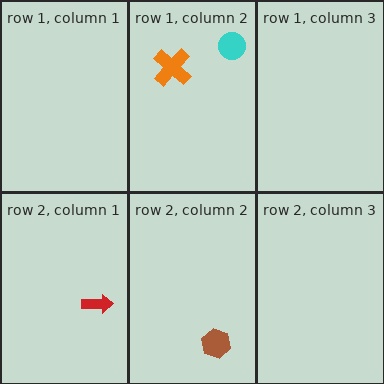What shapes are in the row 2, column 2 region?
The brown hexagon.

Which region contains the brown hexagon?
The row 2, column 2 region.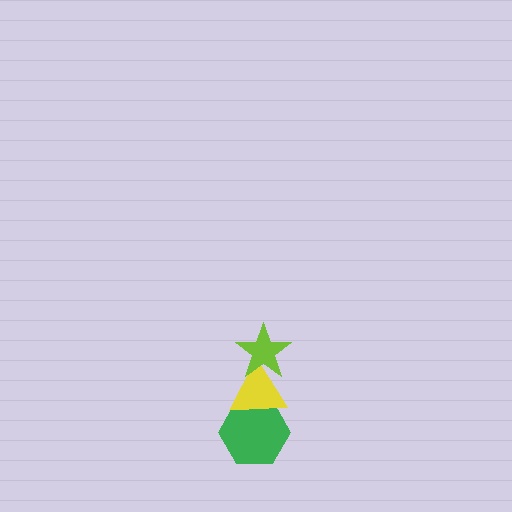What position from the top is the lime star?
The lime star is 1st from the top.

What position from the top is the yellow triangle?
The yellow triangle is 2nd from the top.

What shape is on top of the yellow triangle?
The lime star is on top of the yellow triangle.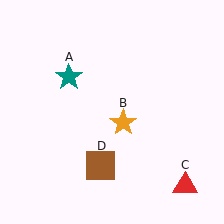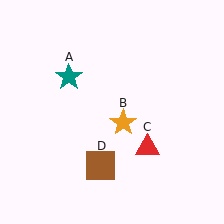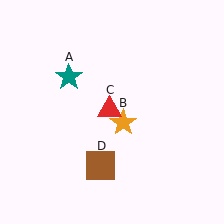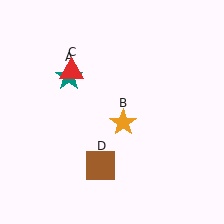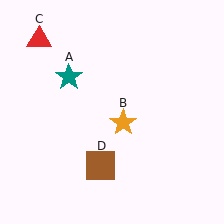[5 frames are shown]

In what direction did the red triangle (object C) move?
The red triangle (object C) moved up and to the left.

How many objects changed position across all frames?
1 object changed position: red triangle (object C).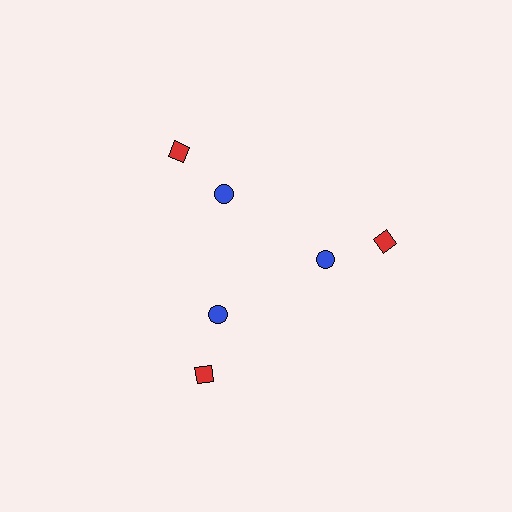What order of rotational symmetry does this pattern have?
This pattern has 3-fold rotational symmetry.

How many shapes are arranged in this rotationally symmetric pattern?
There are 6 shapes, arranged in 3 groups of 2.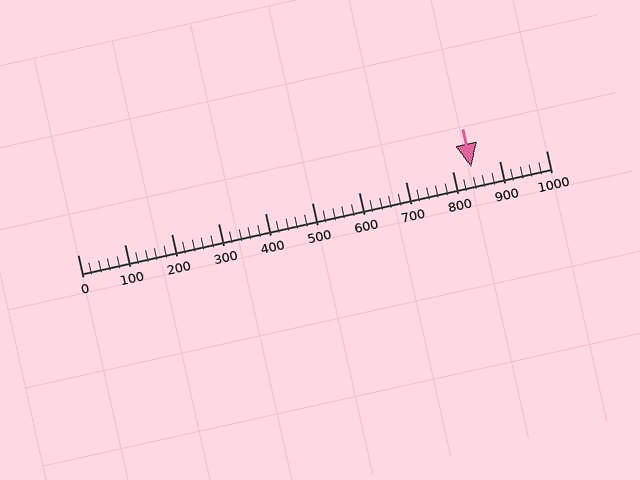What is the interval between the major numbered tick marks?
The major tick marks are spaced 100 units apart.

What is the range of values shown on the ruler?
The ruler shows values from 0 to 1000.